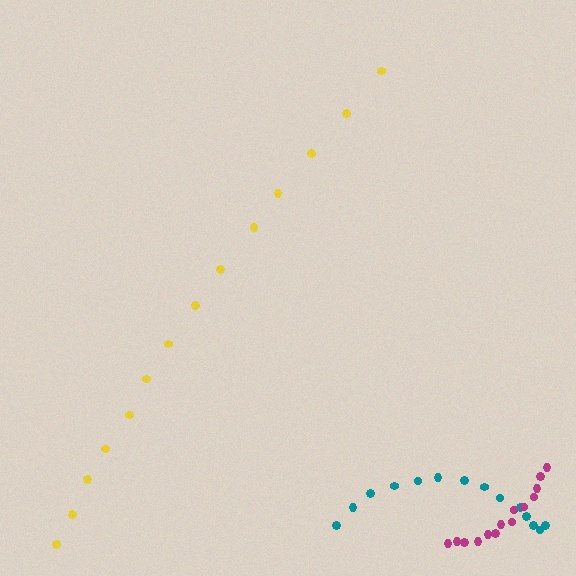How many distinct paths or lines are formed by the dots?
There are 3 distinct paths.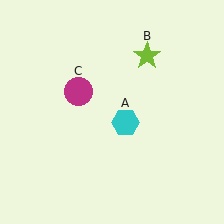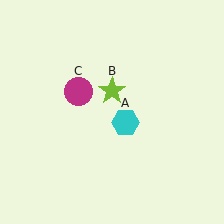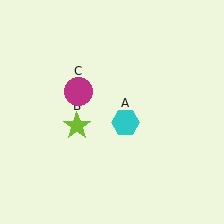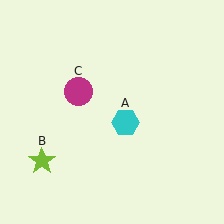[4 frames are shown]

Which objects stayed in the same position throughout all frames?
Cyan hexagon (object A) and magenta circle (object C) remained stationary.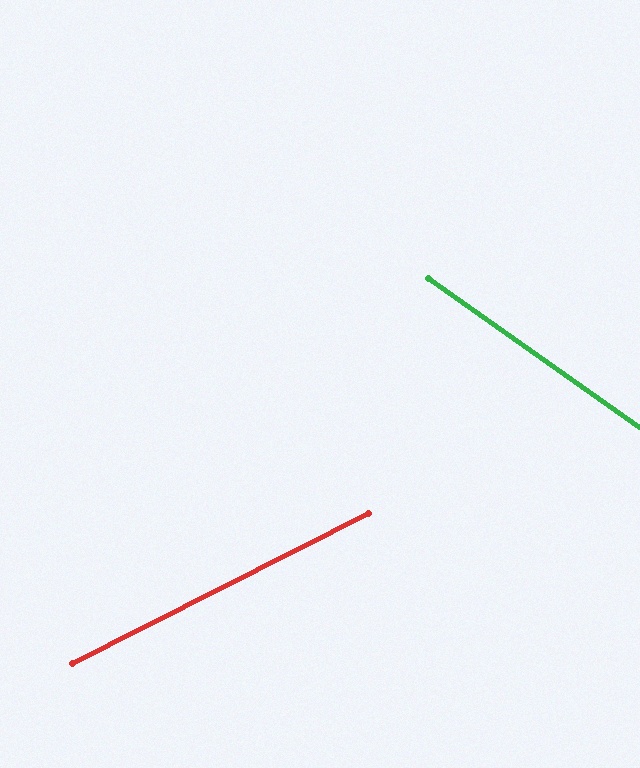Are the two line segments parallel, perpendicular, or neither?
Neither parallel nor perpendicular — they differ by about 62°.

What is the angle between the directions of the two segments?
Approximately 62 degrees.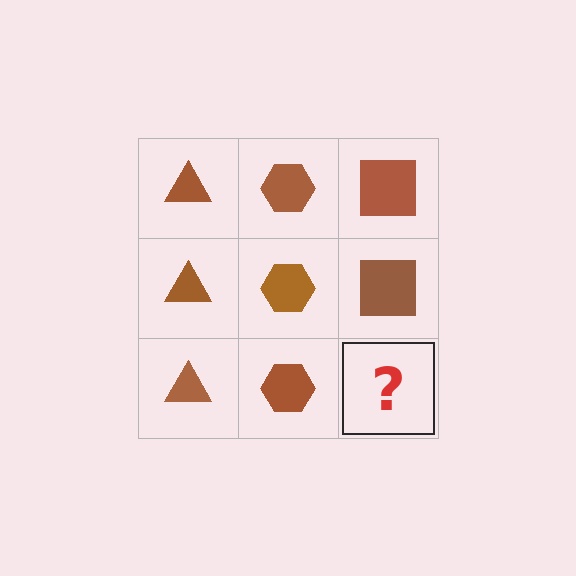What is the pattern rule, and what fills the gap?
The rule is that each column has a consistent shape. The gap should be filled with a brown square.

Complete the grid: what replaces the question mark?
The question mark should be replaced with a brown square.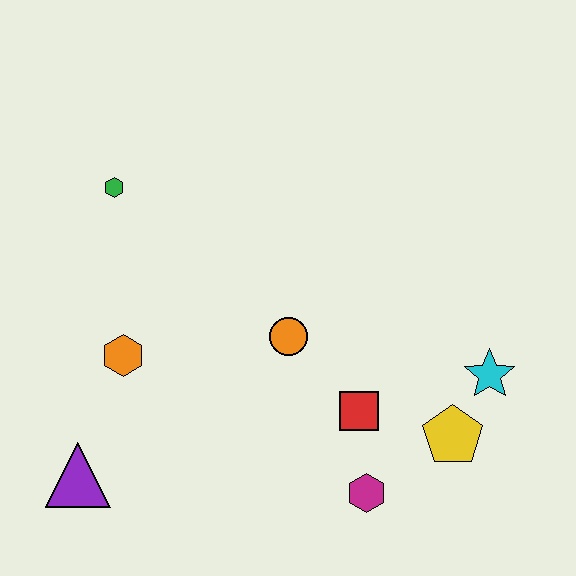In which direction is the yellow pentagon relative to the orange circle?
The yellow pentagon is to the right of the orange circle.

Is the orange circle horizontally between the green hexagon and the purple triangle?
No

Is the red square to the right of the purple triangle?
Yes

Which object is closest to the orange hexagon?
The purple triangle is closest to the orange hexagon.